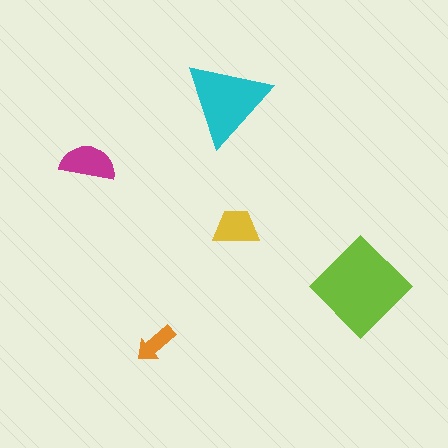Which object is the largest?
The lime diamond.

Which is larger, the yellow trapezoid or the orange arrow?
The yellow trapezoid.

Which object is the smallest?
The orange arrow.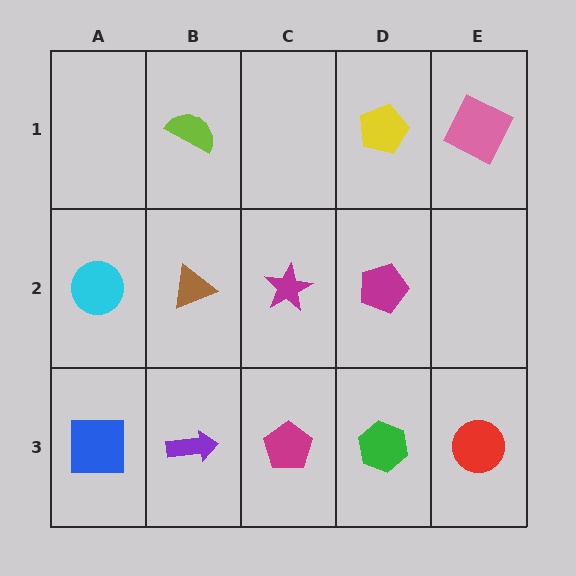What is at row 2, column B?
A brown triangle.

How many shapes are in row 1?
3 shapes.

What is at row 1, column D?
A yellow pentagon.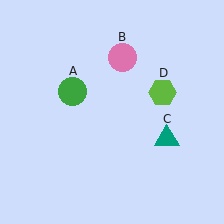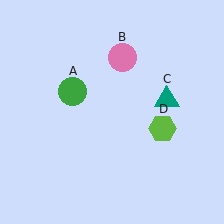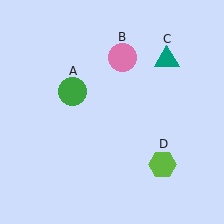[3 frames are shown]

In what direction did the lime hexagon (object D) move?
The lime hexagon (object D) moved down.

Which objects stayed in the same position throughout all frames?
Green circle (object A) and pink circle (object B) remained stationary.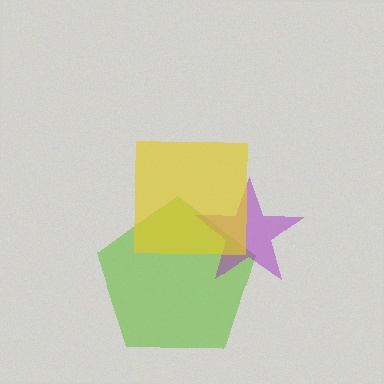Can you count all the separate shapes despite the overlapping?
Yes, there are 3 separate shapes.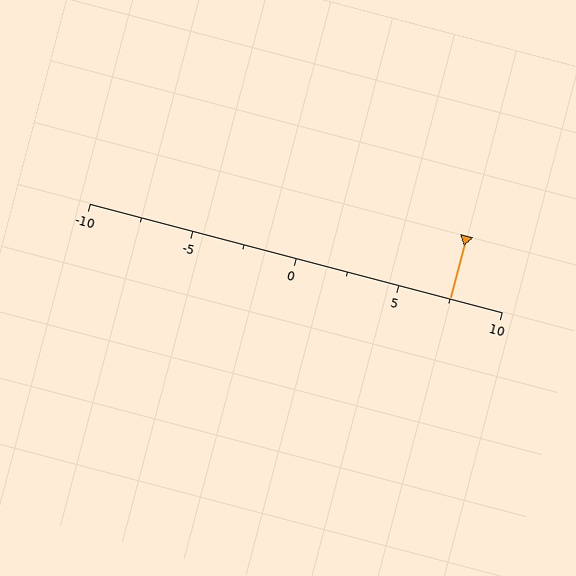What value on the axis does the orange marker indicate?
The marker indicates approximately 7.5.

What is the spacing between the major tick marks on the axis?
The major ticks are spaced 5 apart.